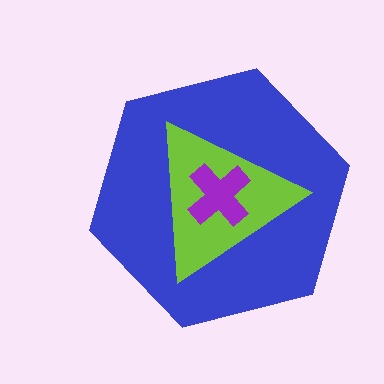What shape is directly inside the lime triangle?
The purple cross.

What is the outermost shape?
The blue hexagon.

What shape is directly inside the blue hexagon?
The lime triangle.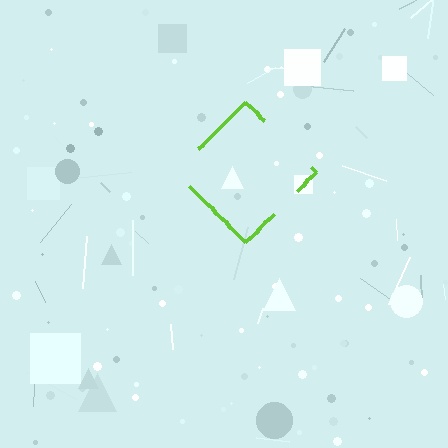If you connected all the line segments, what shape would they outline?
They would outline a diamond.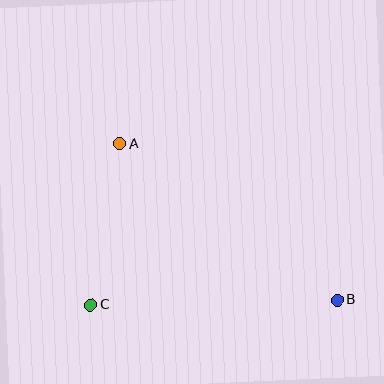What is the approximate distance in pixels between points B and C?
The distance between B and C is approximately 247 pixels.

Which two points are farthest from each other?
Points A and B are farthest from each other.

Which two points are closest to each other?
Points A and C are closest to each other.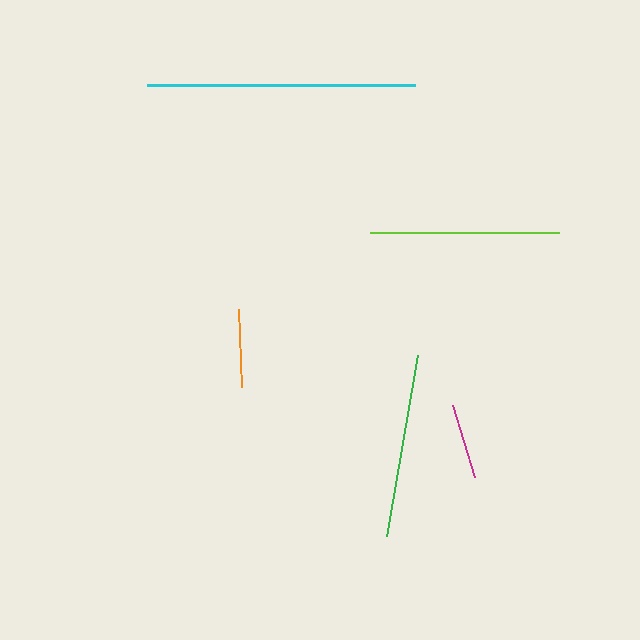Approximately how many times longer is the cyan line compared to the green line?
The cyan line is approximately 1.5 times the length of the green line.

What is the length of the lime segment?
The lime segment is approximately 190 pixels long.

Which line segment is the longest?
The cyan line is the longest at approximately 268 pixels.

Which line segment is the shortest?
The magenta line is the shortest at approximately 75 pixels.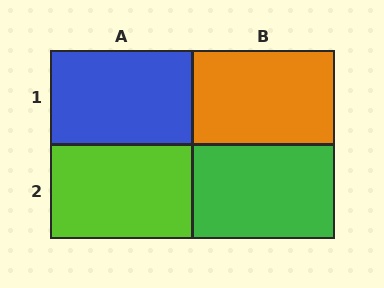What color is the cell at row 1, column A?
Blue.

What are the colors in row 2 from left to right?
Lime, green.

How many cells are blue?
1 cell is blue.